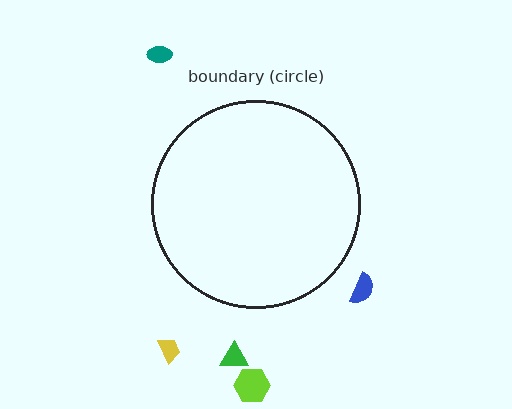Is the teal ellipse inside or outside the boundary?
Outside.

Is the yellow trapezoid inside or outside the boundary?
Outside.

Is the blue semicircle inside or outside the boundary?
Outside.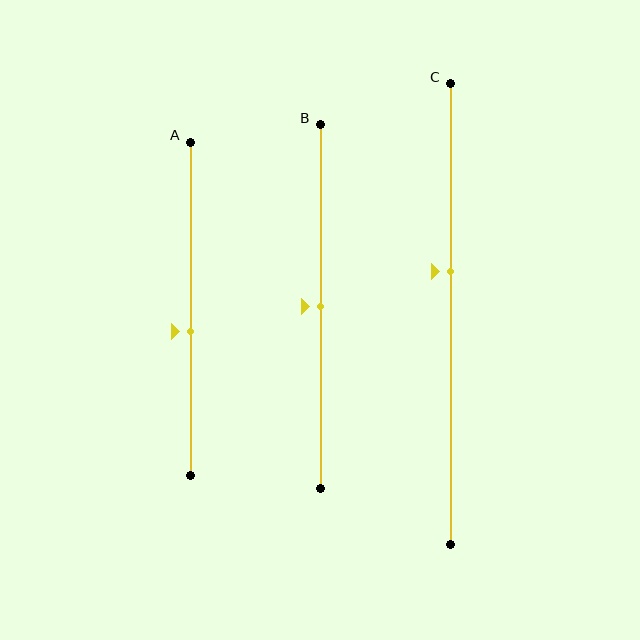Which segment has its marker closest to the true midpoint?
Segment B has its marker closest to the true midpoint.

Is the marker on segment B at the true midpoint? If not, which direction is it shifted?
Yes, the marker on segment B is at the true midpoint.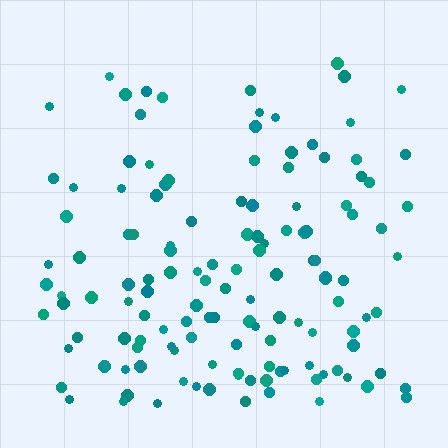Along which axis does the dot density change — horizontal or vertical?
Vertical.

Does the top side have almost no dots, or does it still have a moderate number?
Still a moderate number, just noticeably fewer than the bottom.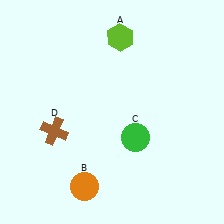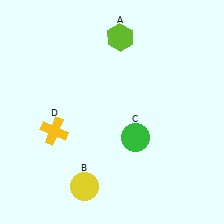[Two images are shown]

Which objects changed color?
B changed from orange to yellow. D changed from brown to yellow.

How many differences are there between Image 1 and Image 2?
There are 2 differences between the two images.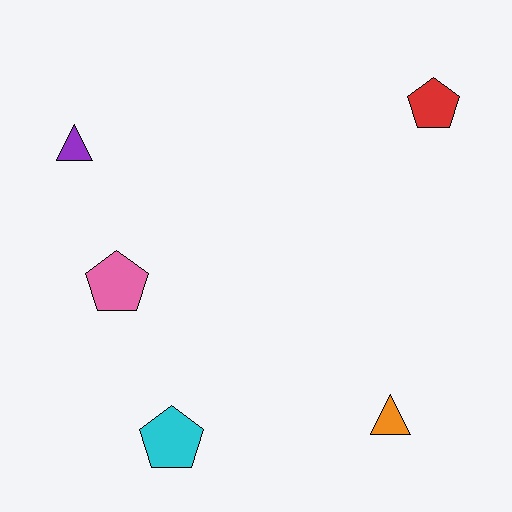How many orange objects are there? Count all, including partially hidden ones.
There is 1 orange object.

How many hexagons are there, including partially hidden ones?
There are no hexagons.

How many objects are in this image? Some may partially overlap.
There are 5 objects.